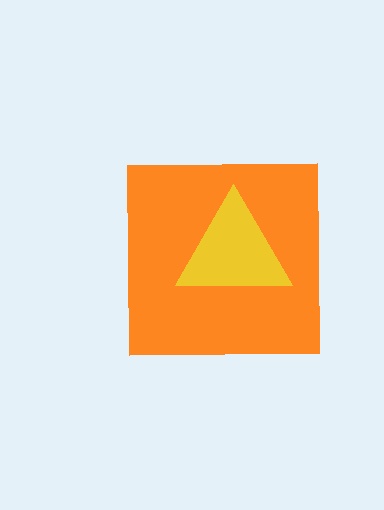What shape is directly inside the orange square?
The yellow triangle.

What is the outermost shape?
The orange square.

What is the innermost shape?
The yellow triangle.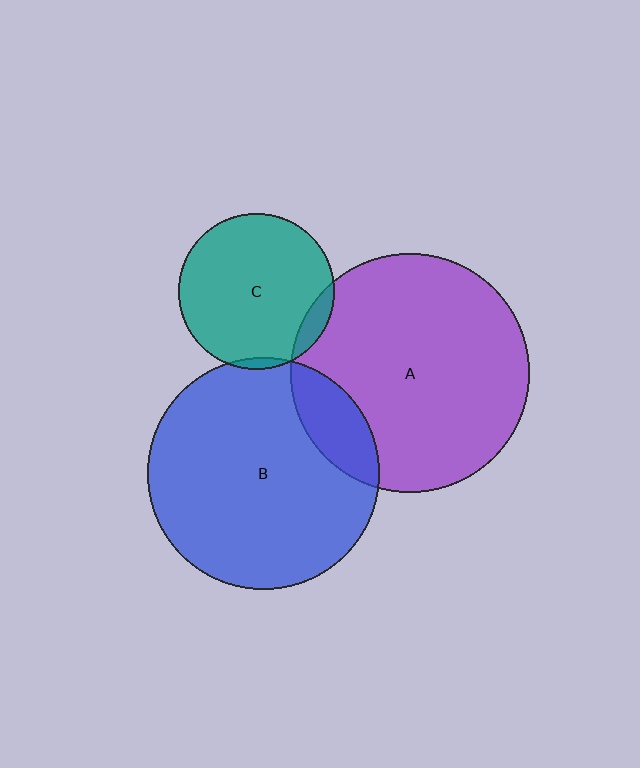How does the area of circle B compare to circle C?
Approximately 2.2 times.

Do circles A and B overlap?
Yes.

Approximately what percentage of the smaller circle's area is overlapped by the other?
Approximately 15%.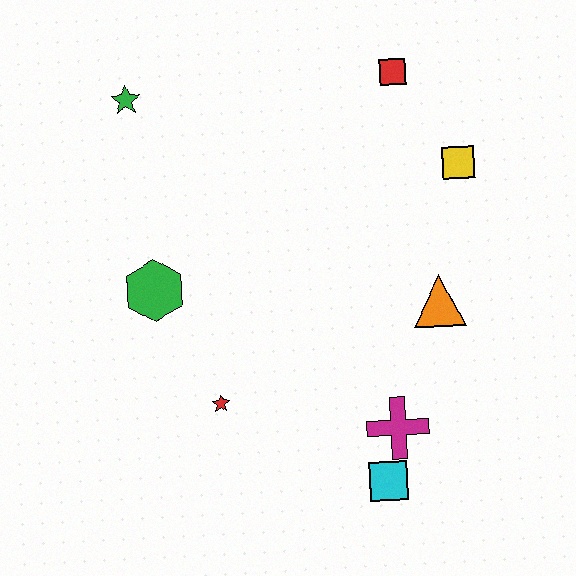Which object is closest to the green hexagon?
The red star is closest to the green hexagon.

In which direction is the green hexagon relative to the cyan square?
The green hexagon is to the left of the cyan square.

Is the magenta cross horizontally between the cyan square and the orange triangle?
Yes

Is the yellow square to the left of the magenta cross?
No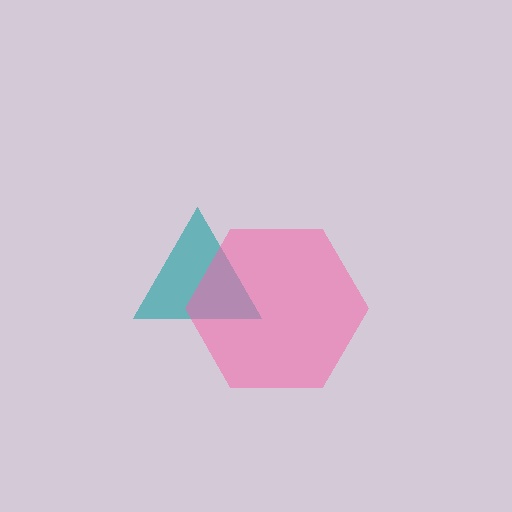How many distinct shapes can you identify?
There are 2 distinct shapes: a teal triangle, a pink hexagon.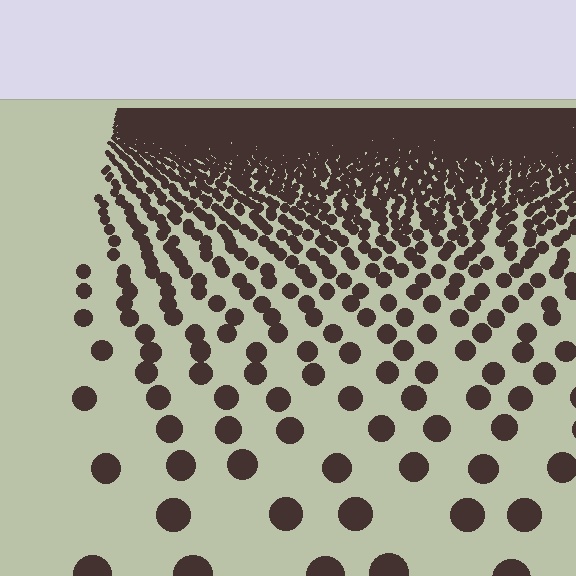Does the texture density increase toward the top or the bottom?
Density increases toward the top.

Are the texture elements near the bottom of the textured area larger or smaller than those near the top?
Larger. Near the bottom, elements are closer to the viewer and appear at a bigger on-screen size.